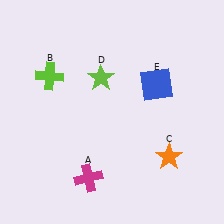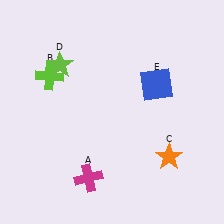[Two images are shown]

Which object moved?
The lime star (D) moved left.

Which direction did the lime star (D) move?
The lime star (D) moved left.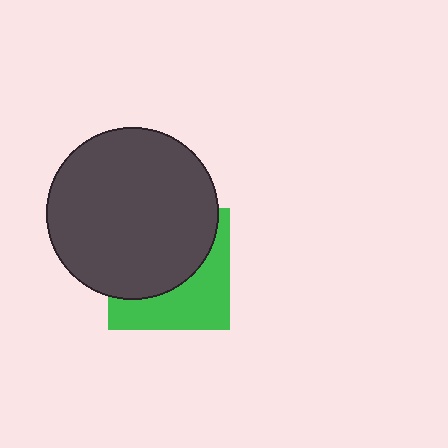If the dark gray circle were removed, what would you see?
You would see the complete green square.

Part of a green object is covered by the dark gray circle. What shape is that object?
It is a square.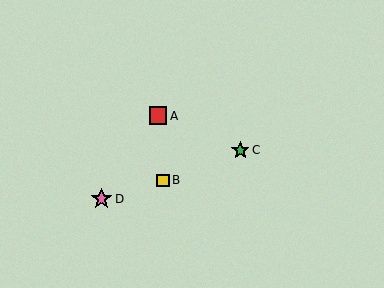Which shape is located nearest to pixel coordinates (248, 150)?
The green star (labeled C) at (240, 150) is nearest to that location.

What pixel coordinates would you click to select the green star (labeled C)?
Click at (240, 150) to select the green star C.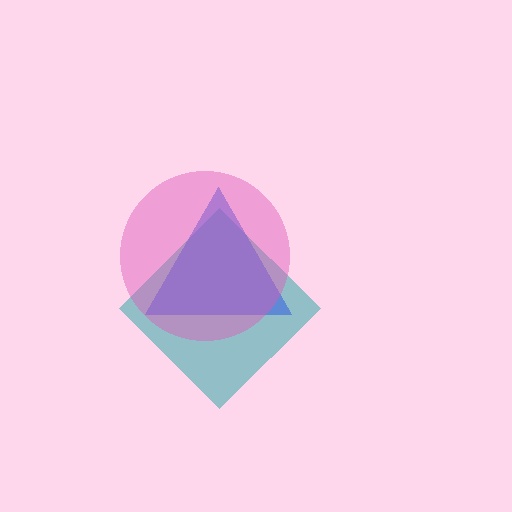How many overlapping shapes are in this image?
There are 3 overlapping shapes in the image.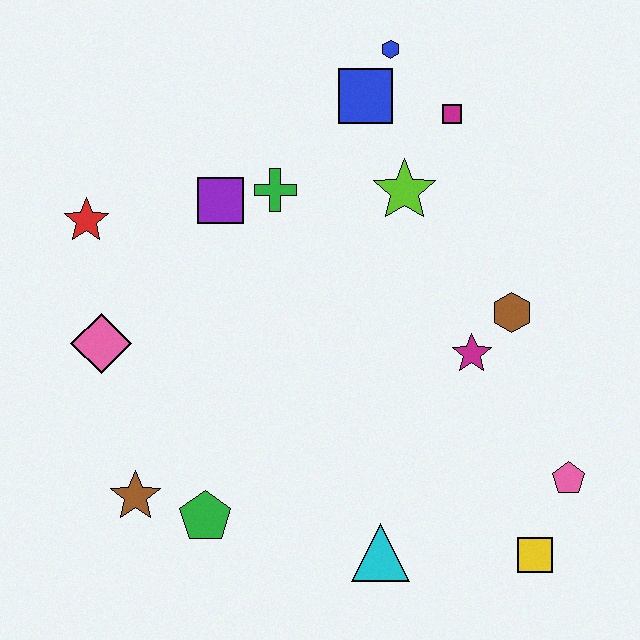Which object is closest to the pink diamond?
The red star is closest to the pink diamond.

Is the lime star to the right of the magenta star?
No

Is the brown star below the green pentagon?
No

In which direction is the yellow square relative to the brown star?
The yellow square is to the right of the brown star.